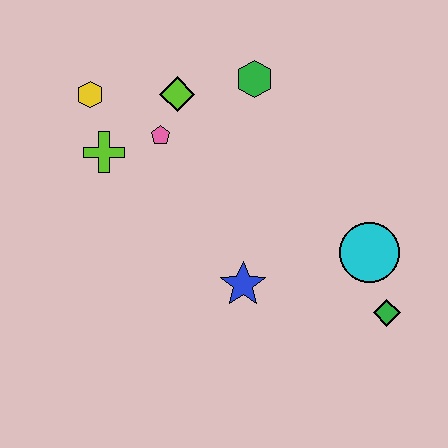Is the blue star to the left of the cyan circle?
Yes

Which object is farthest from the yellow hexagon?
The green diamond is farthest from the yellow hexagon.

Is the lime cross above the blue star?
Yes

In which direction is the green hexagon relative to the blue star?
The green hexagon is above the blue star.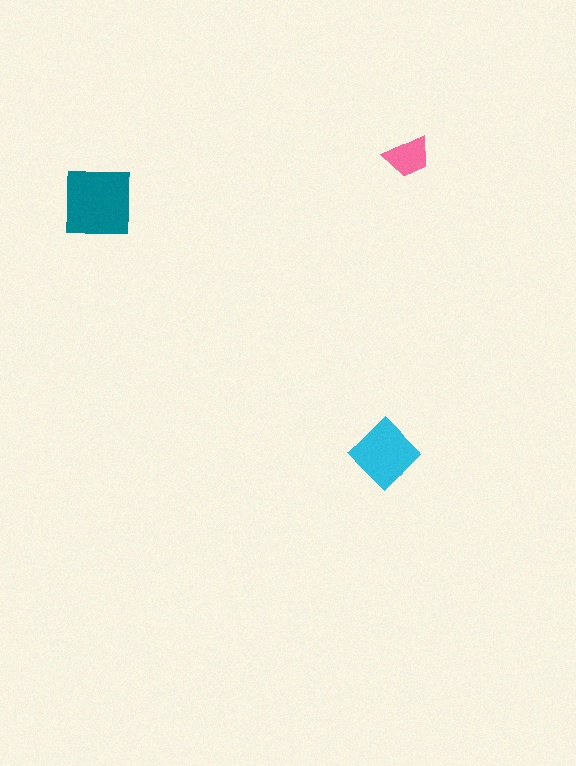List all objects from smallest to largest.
The pink trapezoid, the cyan diamond, the teal square.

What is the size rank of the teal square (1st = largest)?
1st.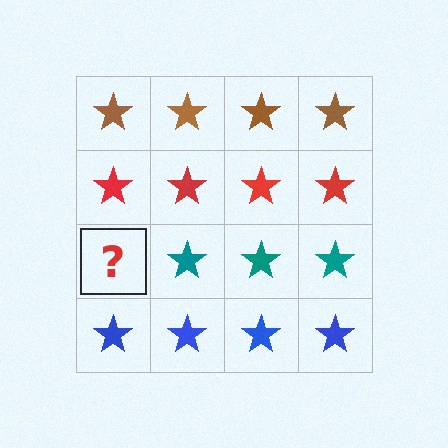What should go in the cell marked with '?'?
The missing cell should contain a teal star.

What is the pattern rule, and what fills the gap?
The rule is that each row has a consistent color. The gap should be filled with a teal star.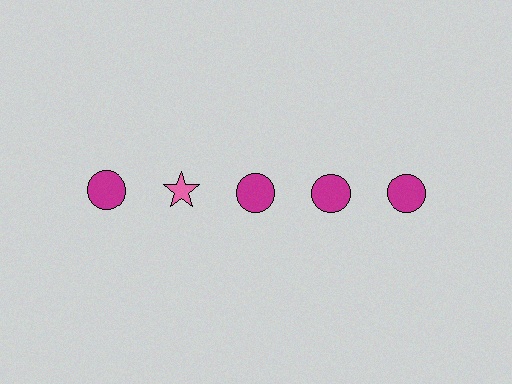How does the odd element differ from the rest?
It differs in both color (pink instead of magenta) and shape (star instead of circle).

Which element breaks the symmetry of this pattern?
The pink star in the top row, second from left column breaks the symmetry. All other shapes are magenta circles.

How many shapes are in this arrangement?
There are 5 shapes arranged in a grid pattern.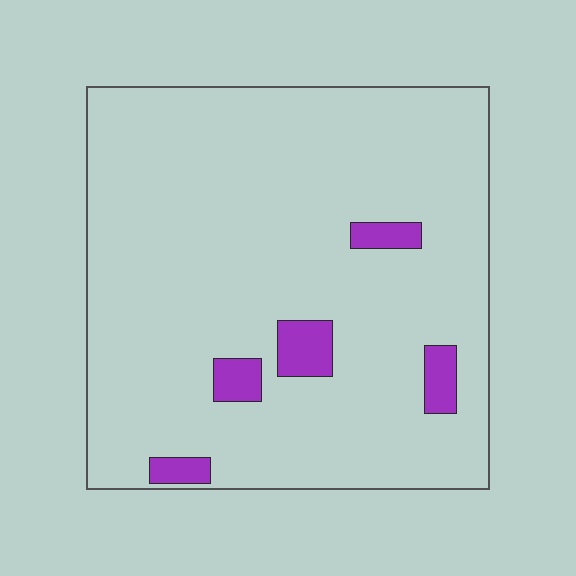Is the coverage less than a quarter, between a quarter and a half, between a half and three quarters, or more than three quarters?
Less than a quarter.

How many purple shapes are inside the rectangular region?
5.